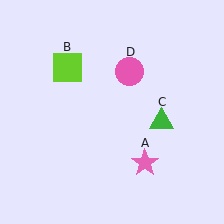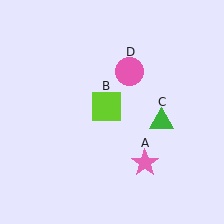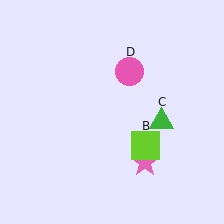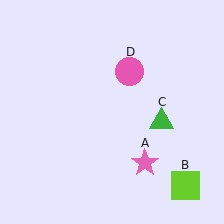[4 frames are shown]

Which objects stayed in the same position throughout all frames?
Pink star (object A) and green triangle (object C) and pink circle (object D) remained stationary.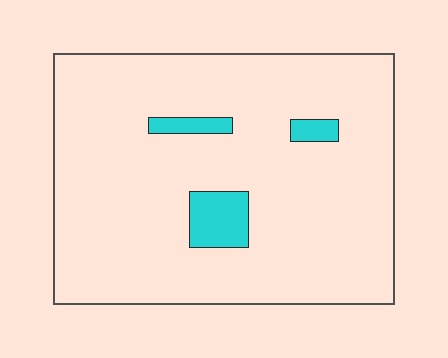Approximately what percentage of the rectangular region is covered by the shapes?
Approximately 5%.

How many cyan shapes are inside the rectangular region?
3.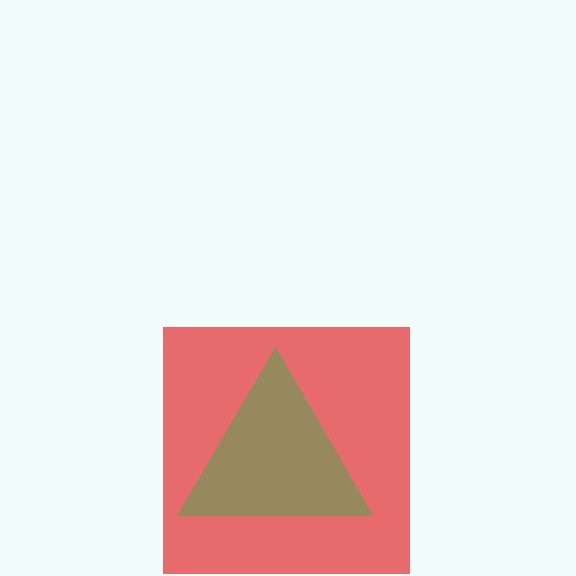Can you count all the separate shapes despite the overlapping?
Yes, there are 2 separate shapes.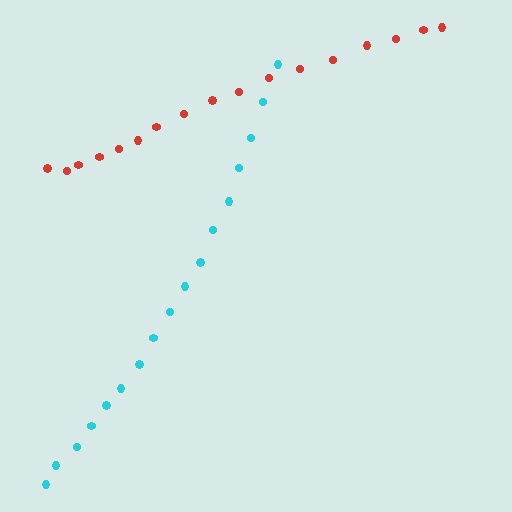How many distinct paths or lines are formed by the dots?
There are 2 distinct paths.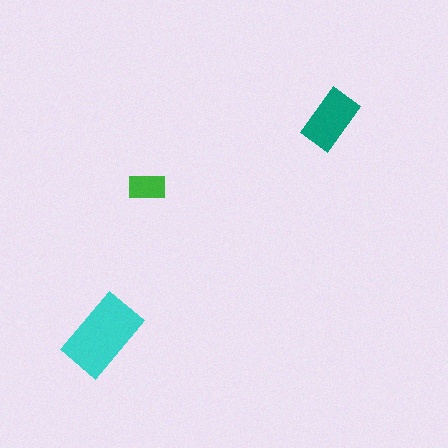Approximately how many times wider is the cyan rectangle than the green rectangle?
About 2 times wider.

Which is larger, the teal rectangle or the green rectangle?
The teal one.